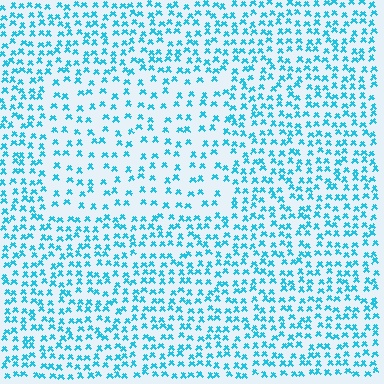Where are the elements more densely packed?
The elements are more densely packed outside the rectangle boundary.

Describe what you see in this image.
The image contains small cyan elements arranged at two different densities. A rectangle-shaped region is visible where the elements are less densely packed than the surrounding area.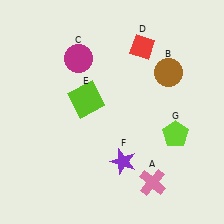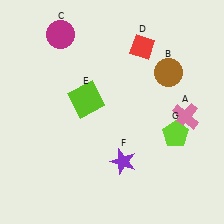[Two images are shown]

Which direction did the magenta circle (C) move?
The magenta circle (C) moved up.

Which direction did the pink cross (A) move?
The pink cross (A) moved up.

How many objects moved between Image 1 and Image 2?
2 objects moved between the two images.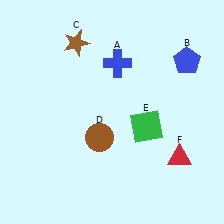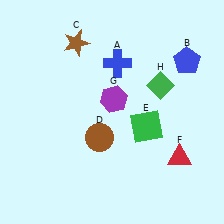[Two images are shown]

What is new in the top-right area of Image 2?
A purple hexagon (G) was added in the top-right area of Image 2.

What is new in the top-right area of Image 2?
A green diamond (H) was added in the top-right area of Image 2.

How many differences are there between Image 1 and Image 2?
There are 2 differences between the two images.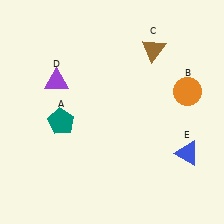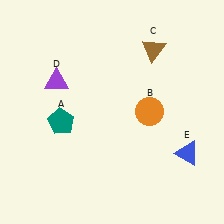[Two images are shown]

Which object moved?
The orange circle (B) moved left.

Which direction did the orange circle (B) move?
The orange circle (B) moved left.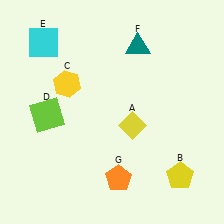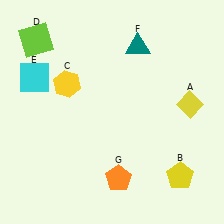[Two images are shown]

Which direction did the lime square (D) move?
The lime square (D) moved up.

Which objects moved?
The objects that moved are: the yellow diamond (A), the lime square (D), the cyan square (E).